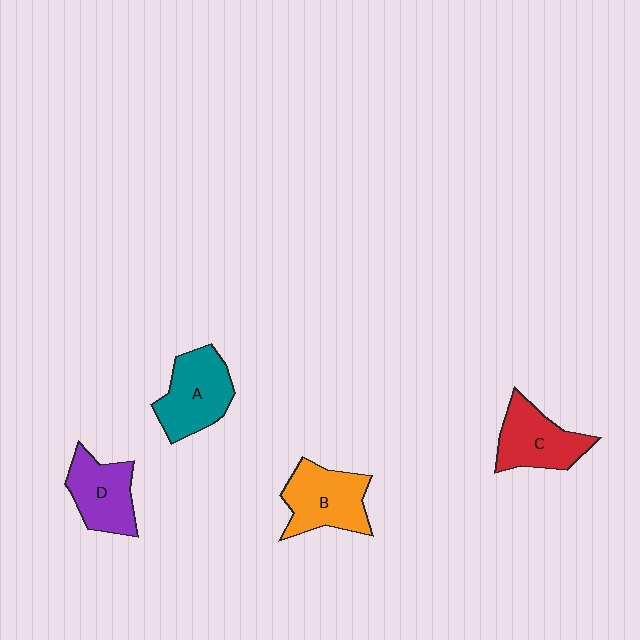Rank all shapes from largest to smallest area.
From largest to smallest: A (teal), B (orange), C (red), D (purple).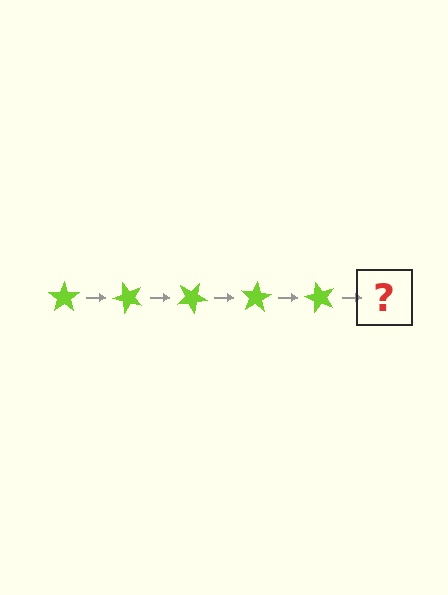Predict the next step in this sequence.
The next step is a lime star rotated 250 degrees.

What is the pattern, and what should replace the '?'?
The pattern is that the star rotates 50 degrees each step. The '?' should be a lime star rotated 250 degrees.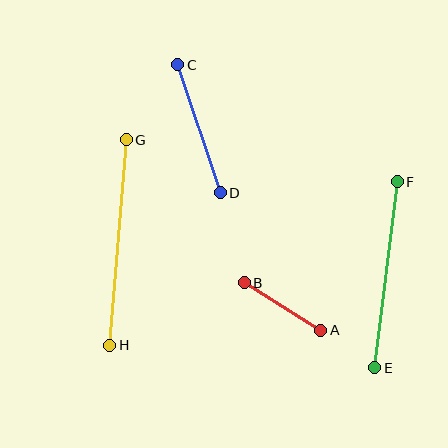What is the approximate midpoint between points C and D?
The midpoint is at approximately (199, 129) pixels.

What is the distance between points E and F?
The distance is approximately 187 pixels.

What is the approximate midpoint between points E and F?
The midpoint is at approximately (386, 275) pixels.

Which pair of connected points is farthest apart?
Points G and H are farthest apart.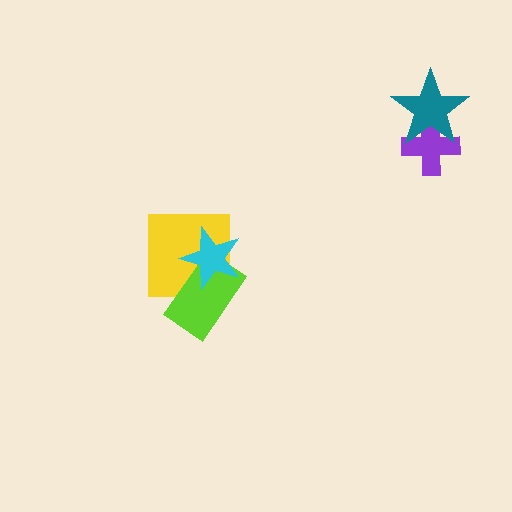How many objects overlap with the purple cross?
1 object overlaps with the purple cross.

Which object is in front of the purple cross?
The teal star is in front of the purple cross.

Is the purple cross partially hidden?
Yes, it is partially covered by another shape.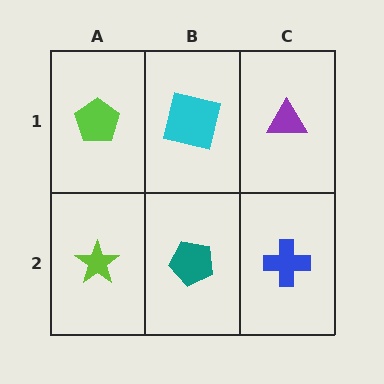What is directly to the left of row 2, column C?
A teal pentagon.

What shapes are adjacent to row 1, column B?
A teal pentagon (row 2, column B), a lime pentagon (row 1, column A), a purple triangle (row 1, column C).